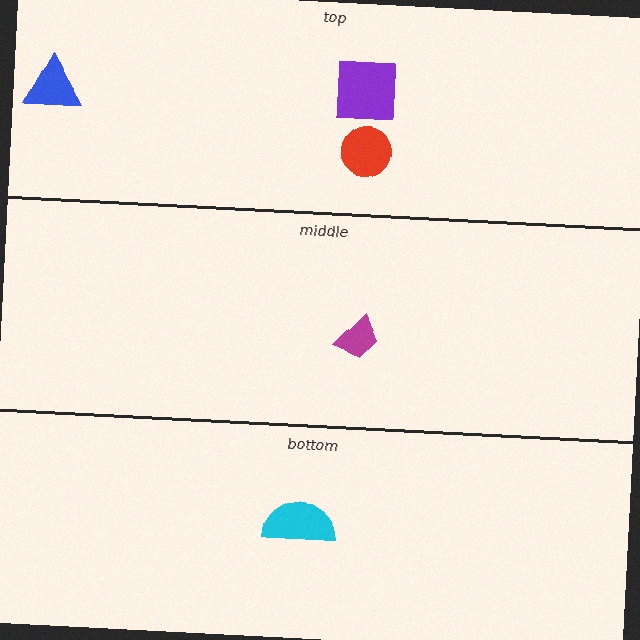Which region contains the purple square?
The top region.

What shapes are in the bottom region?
The cyan semicircle.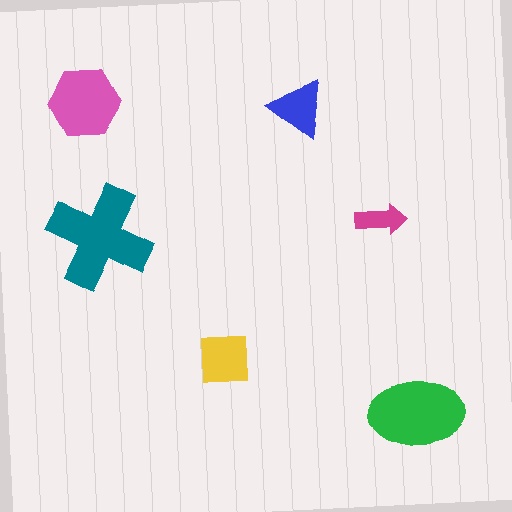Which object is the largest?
The teal cross.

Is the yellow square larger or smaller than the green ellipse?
Smaller.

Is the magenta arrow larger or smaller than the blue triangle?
Smaller.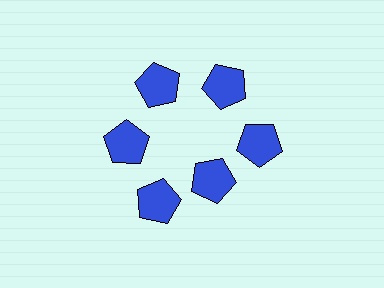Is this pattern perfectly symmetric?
No. The 6 blue pentagons are arranged in a ring, but one element near the 5 o'clock position is pulled inward toward the center, breaking the 6-fold rotational symmetry.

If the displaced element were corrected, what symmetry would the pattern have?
It would have 6-fold rotational symmetry — the pattern would map onto itself every 60 degrees.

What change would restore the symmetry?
The symmetry would be restored by moving it outward, back onto the ring so that all 6 pentagons sit at equal angles and equal distance from the center.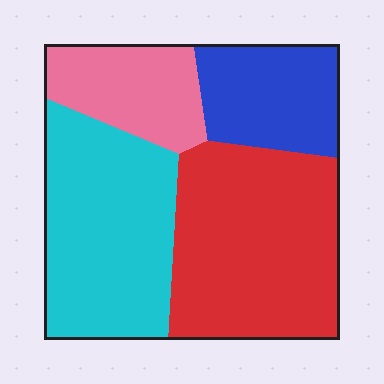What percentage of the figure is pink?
Pink covers roughly 15% of the figure.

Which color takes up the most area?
Red, at roughly 35%.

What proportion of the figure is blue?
Blue covers around 15% of the figure.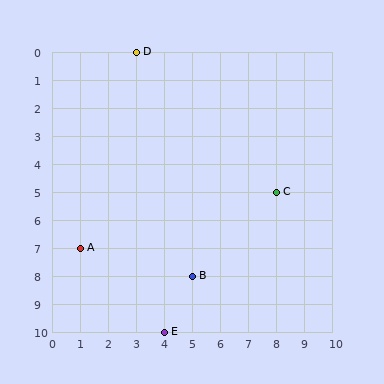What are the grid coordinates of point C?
Point C is at grid coordinates (8, 5).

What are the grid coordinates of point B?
Point B is at grid coordinates (5, 8).